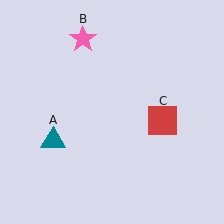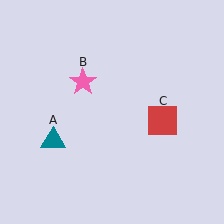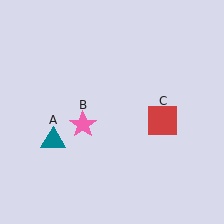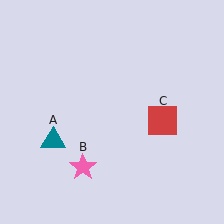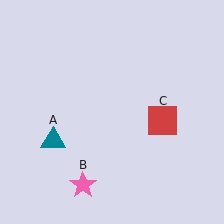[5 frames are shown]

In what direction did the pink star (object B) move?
The pink star (object B) moved down.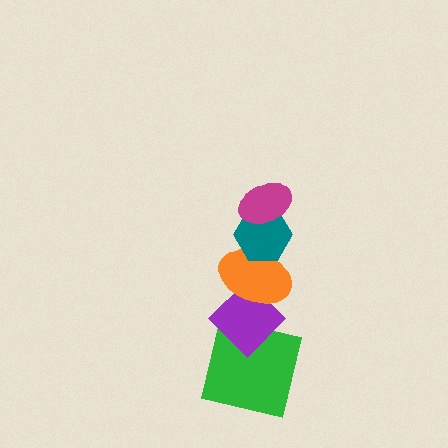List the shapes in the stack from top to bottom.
From top to bottom: the magenta ellipse, the teal hexagon, the orange ellipse, the purple diamond, the green square.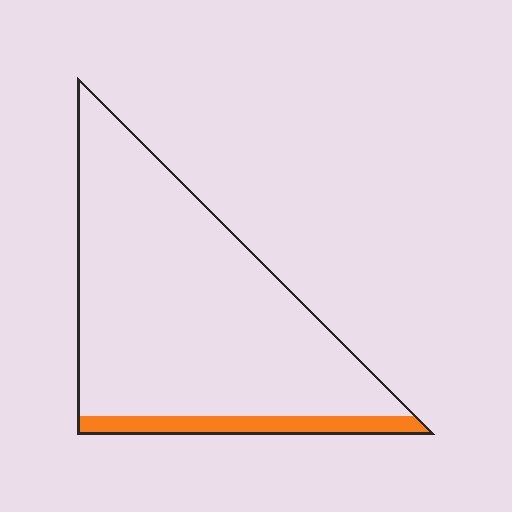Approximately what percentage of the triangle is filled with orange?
Approximately 10%.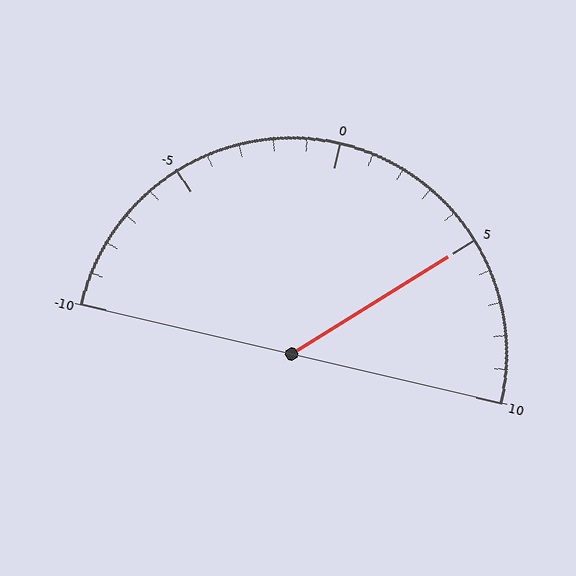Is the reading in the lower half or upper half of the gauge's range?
The reading is in the upper half of the range (-10 to 10).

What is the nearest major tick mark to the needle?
The nearest major tick mark is 5.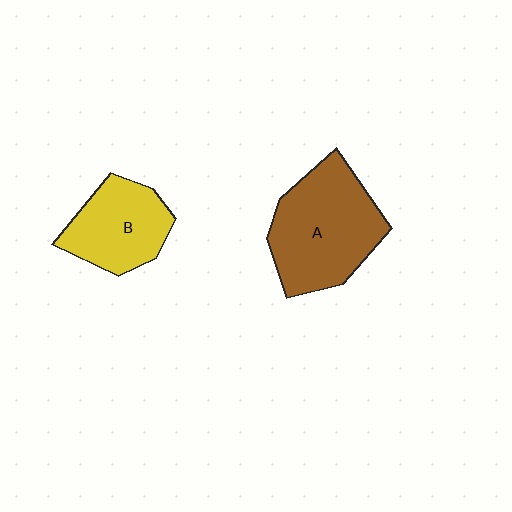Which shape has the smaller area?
Shape B (yellow).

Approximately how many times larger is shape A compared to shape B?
Approximately 1.5 times.